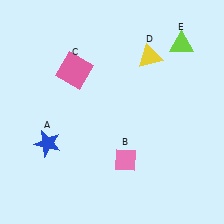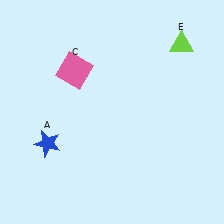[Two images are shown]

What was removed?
The yellow triangle (D), the pink diamond (B) were removed in Image 2.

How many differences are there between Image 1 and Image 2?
There are 2 differences between the two images.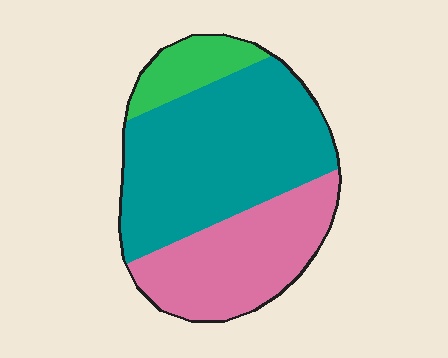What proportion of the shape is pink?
Pink covers about 35% of the shape.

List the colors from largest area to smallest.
From largest to smallest: teal, pink, green.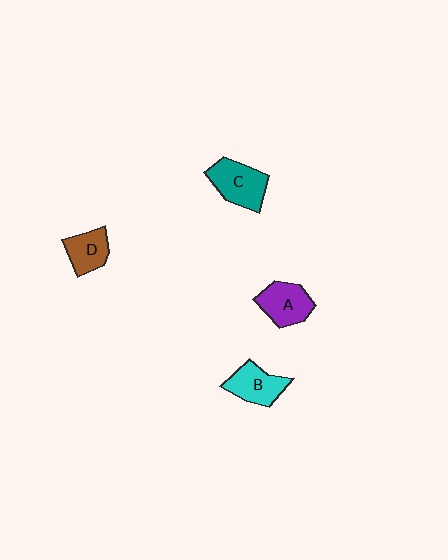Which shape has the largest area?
Shape C (teal).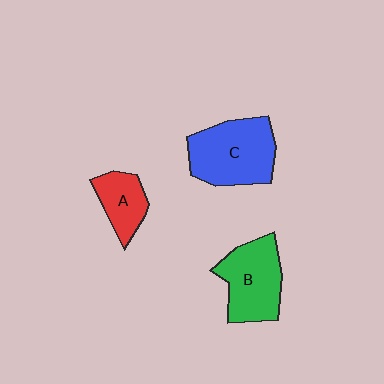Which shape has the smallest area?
Shape A (red).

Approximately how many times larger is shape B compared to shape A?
Approximately 1.7 times.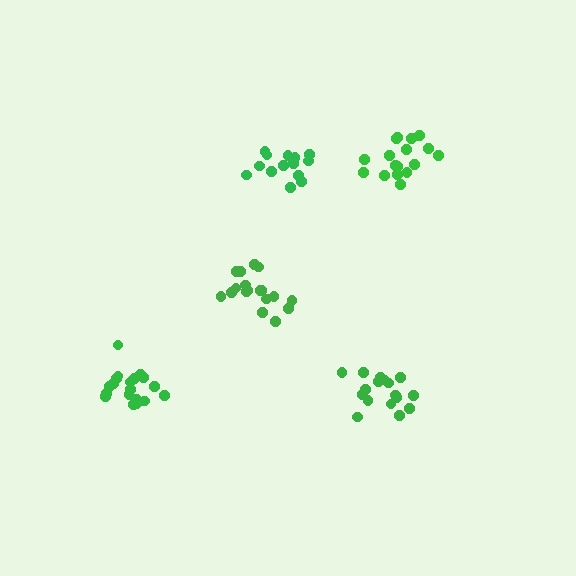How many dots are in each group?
Group 1: 14 dots, Group 2: 20 dots, Group 3: 18 dots, Group 4: 17 dots, Group 5: 19 dots (88 total).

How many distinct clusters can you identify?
There are 5 distinct clusters.